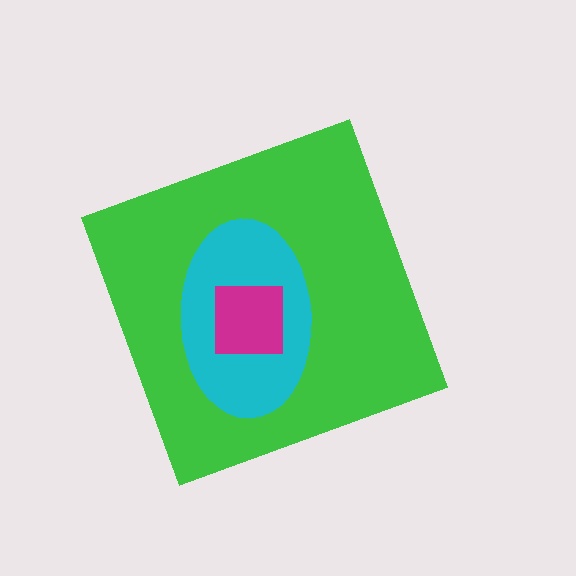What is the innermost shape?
The magenta square.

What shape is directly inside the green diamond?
The cyan ellipse.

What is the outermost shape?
The green diamond.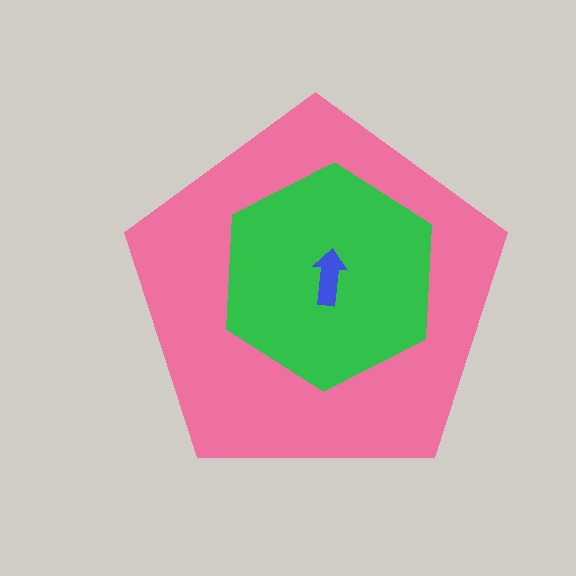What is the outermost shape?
The pink pentagon.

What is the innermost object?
The blue arrow.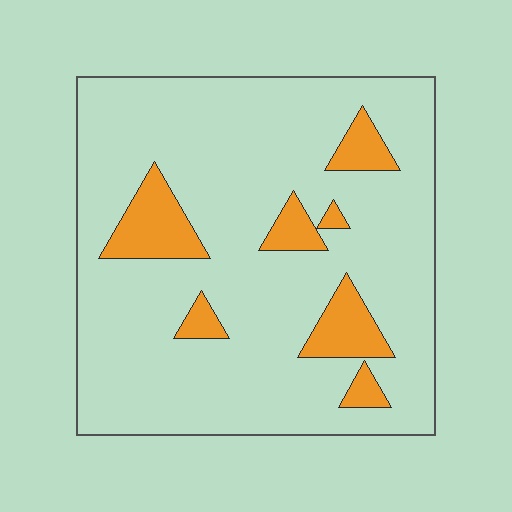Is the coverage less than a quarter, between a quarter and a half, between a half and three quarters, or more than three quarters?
Less than a quarter.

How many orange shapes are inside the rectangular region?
7.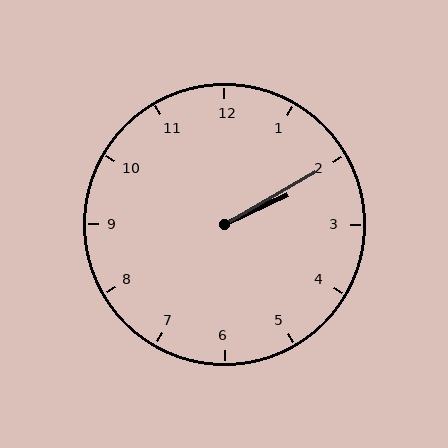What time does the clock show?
2:10.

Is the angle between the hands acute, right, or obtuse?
It is acute.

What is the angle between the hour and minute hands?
Approximately 5 degrees.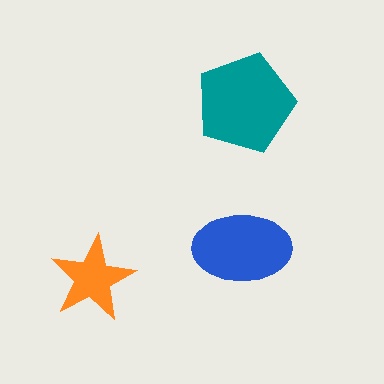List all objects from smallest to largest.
The orange star, the blue ellipse, the teal pentagon.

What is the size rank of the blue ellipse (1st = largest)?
2nd.